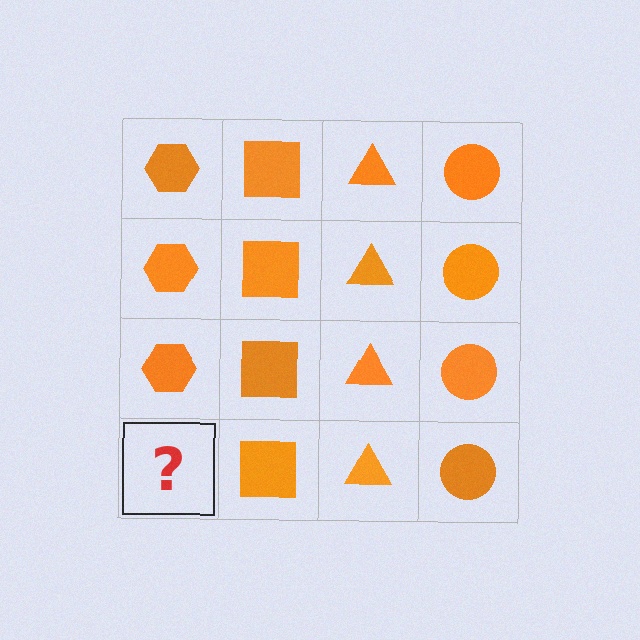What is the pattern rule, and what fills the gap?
The rule is that each column has a consistent shape. The gap should be filled with an orange hexagon.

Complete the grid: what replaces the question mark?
The question mark should be replaced with an orange hexagon.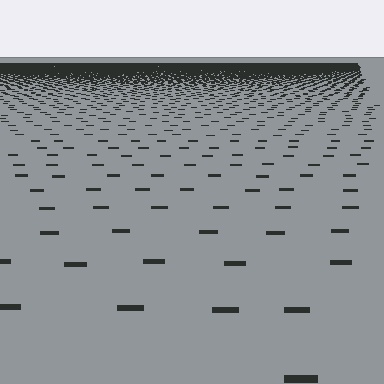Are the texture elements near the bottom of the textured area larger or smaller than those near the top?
Larger. Near the bottom, elements are closer to the viewer and appear at a bigger on-screen size.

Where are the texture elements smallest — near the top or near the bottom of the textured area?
Near the top.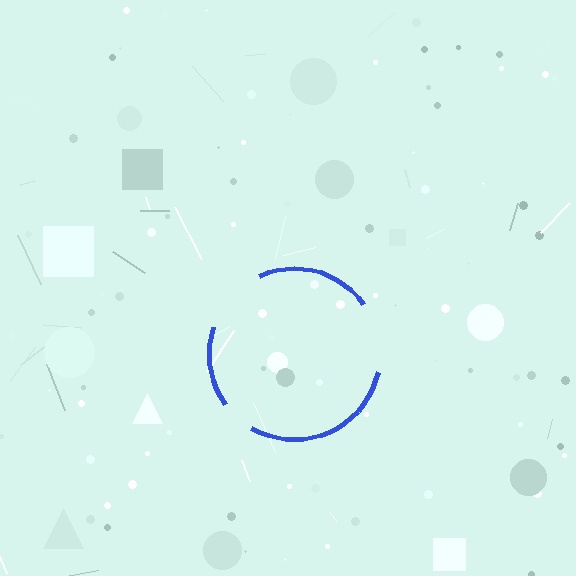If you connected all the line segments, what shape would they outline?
They would outline a circle.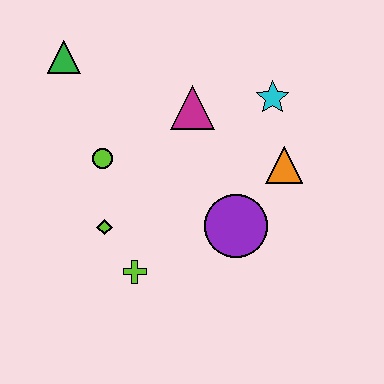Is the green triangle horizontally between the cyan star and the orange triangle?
No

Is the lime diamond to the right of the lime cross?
No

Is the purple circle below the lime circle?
Yes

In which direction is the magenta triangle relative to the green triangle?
The magenta triangle is to the right of the green triangle.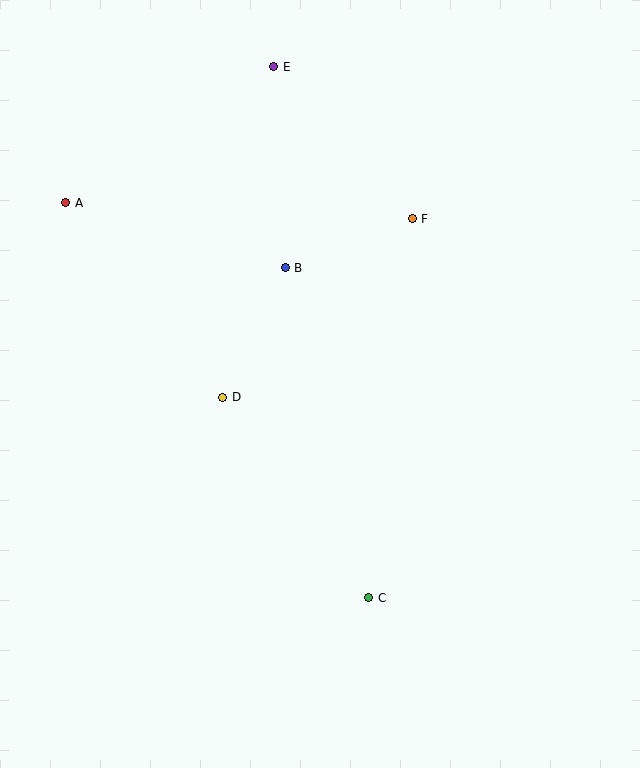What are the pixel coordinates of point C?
Point C is at (369, 598).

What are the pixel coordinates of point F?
Point F is at (412, 219).